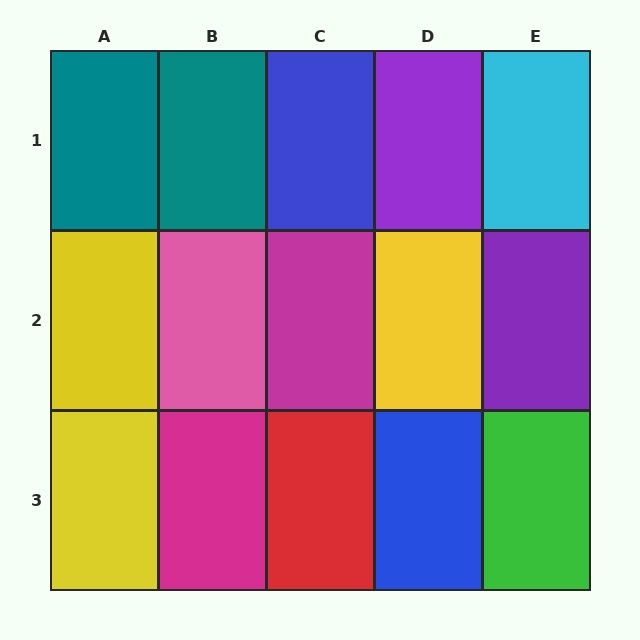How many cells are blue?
2 cells are blue.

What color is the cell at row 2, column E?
Purple.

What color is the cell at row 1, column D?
Purple.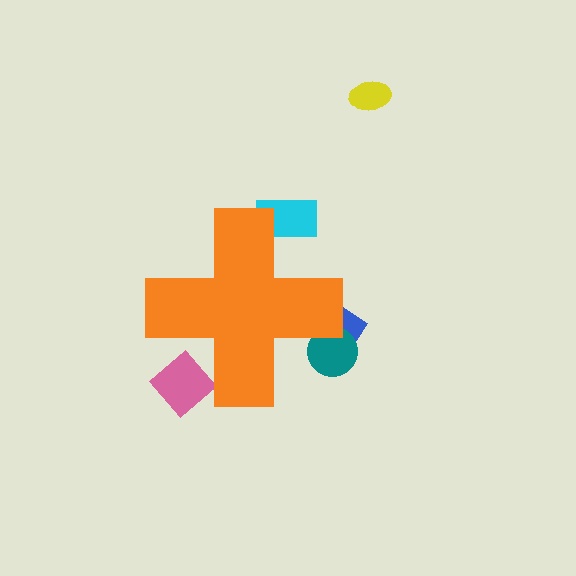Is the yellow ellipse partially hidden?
No, the yellow ellipse is fully visible.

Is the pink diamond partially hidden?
Yes, the pink diamond is partially hidden behind the orange cross.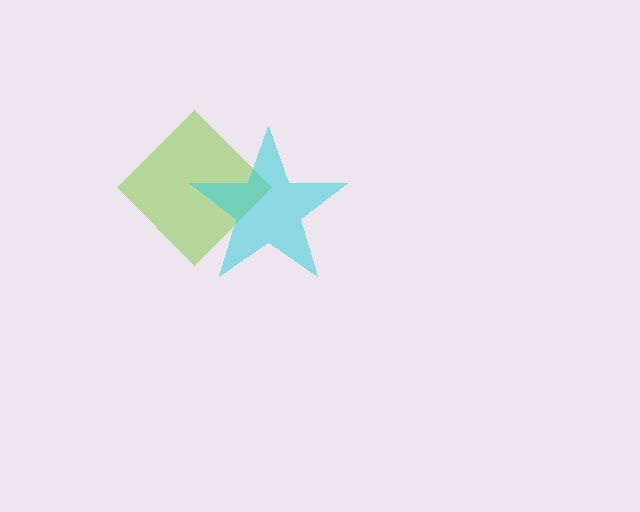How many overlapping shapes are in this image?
There are 2 overlapping shapes in the image.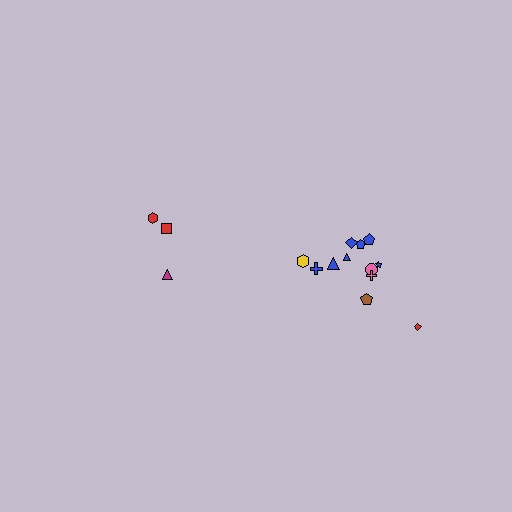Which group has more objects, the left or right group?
The right group.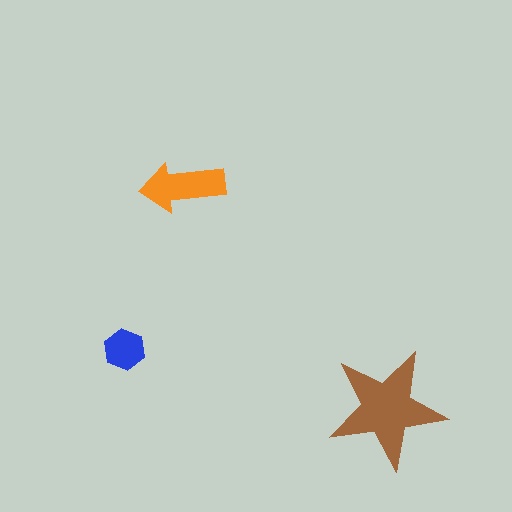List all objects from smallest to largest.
The blue hexagon, the orange arrow, the brown star.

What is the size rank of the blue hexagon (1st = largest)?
3rd.